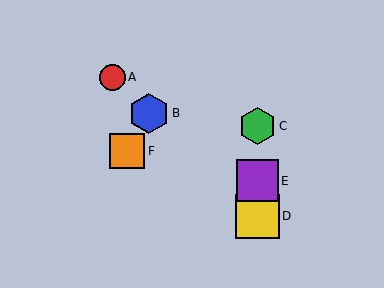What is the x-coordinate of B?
Object B is at x≈149.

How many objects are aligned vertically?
3 objects (C, D, E) are aligned vertically.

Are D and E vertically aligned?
Yes, both are at x≈257.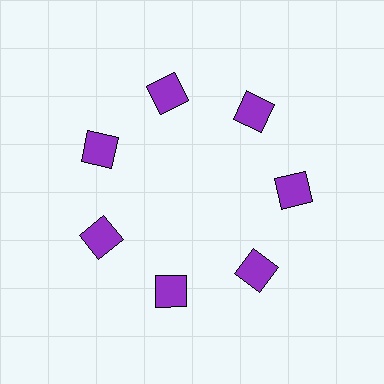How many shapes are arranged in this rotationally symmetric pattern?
There are 7 shapes, arranged in 7 groups of 1.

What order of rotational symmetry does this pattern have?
This pattern has 7-fold rotational symmetry.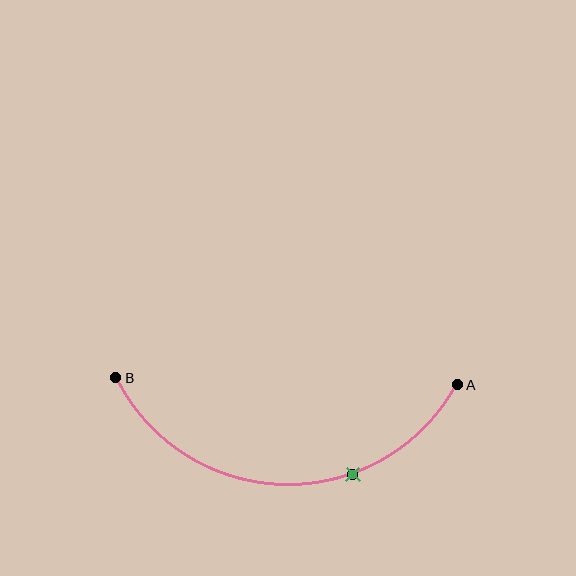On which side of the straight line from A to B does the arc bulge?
The arc bulges below the straight line connecting A and B.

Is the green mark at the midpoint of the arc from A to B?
No. The green mark lies on the arc but is closer to endpoint A. The arc midpoint would be at the point on the curve equidistant along the arc from both A and B.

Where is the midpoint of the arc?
The arc midpoint is the point on the curve farthest from the straight line joining A and B. It sits below that line.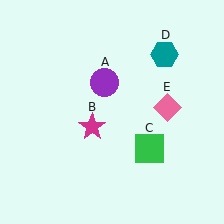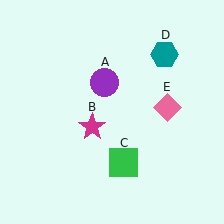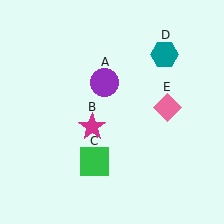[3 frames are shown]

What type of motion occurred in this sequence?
The green square (object C) rotated clockwise around the center of the scene.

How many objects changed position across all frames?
1 object changed position: green square (object C).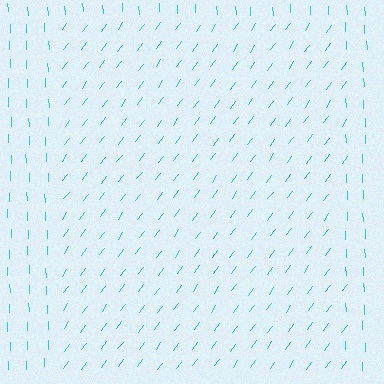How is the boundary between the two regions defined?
The boundary is defined purely by a change in line orientation (approximately 38 degrees difference). All lines are the same color and thickness.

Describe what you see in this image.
The image is filled with small cyan line segments. A rectangle region in the image has lines oriented differently from the surrounding lines, creating a visible texture boundary.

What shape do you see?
I see a rectangle.